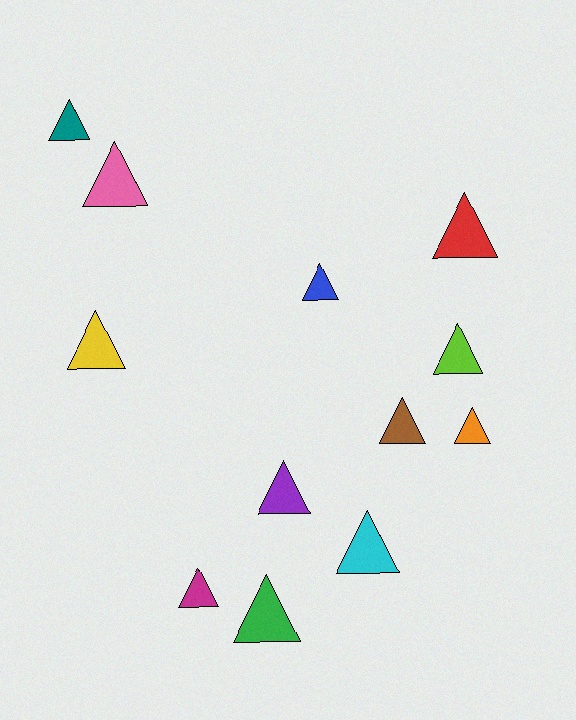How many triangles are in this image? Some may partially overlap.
There are 12 triangles.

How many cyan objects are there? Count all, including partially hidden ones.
There is 1 cyan object.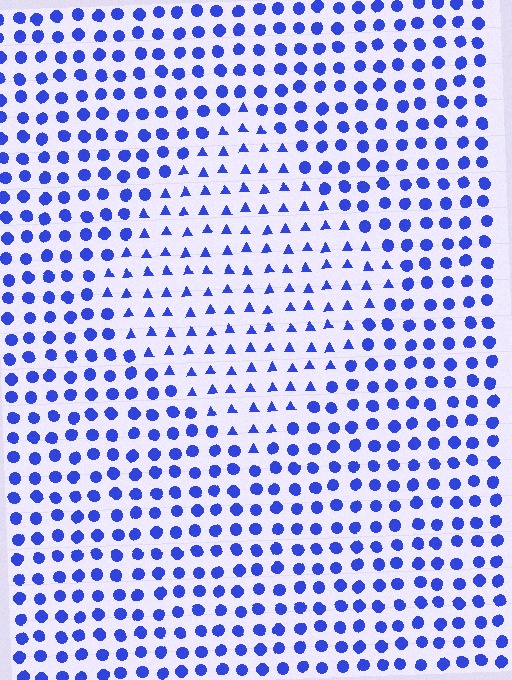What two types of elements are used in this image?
The image uses triangles inside the diamond region and circles outside it.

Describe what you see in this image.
The image is filled with small blue elements arranged in a uniform grid. A diamond-shaped region contains triangles, while the surrounding area contains circles. The boundary is defined purely by the change in element shape.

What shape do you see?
I see a diamond.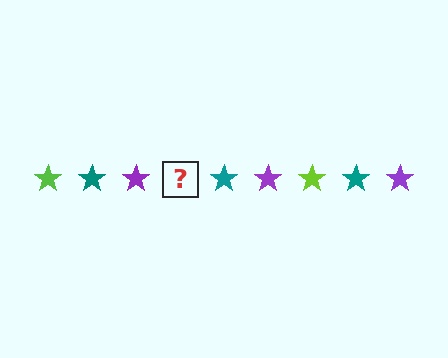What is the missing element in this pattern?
The missing element is a lime star.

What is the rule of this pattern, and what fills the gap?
The rule is that the pattern cycles through lime, teal, purple stars. The gap should be filled with a lime star.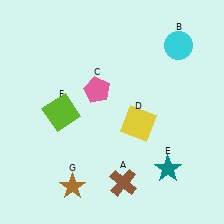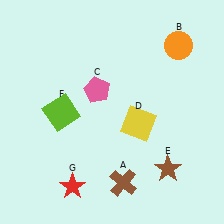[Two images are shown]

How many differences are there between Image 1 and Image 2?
There are 3 differences between the two images.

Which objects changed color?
B changed from cyan to orange. E changed from teal to brown. G changed from brown to red.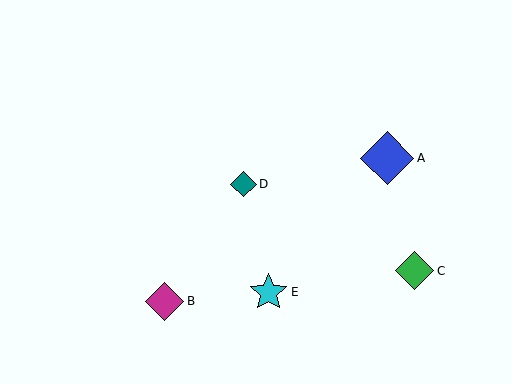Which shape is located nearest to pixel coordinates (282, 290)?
The cyan star (labeled E) at (269, 292) is nearest to that location.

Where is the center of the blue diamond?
The center of the blue diamond is at (387, 158).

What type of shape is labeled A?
Shape A is a blue diamond.